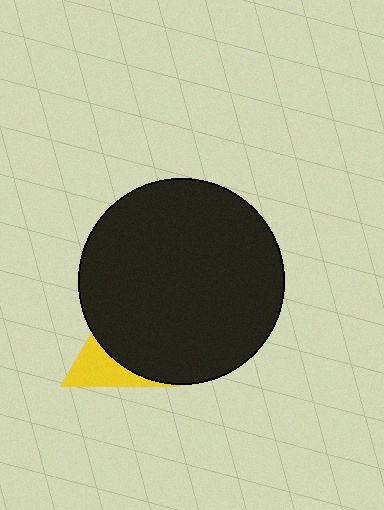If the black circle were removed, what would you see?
You would see the complete yellow triangle.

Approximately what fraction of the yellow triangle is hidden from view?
Roughly 61% of the yellow triangle is hidden behind the black circle.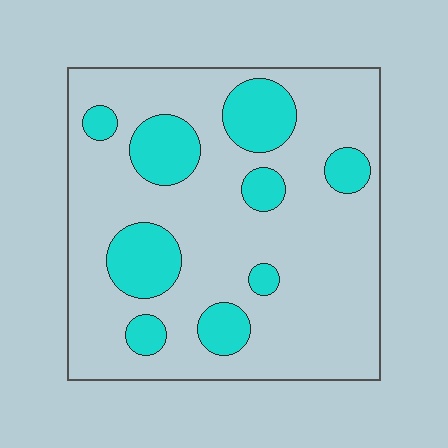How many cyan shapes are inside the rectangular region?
9.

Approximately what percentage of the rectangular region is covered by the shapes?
Approximately 20%.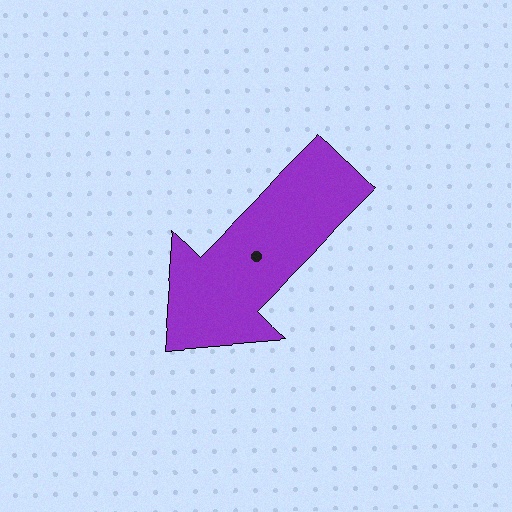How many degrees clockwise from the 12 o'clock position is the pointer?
Approximately 225 degrees.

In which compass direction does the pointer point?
Southwest.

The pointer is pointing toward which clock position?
Roughly 7 o'clock.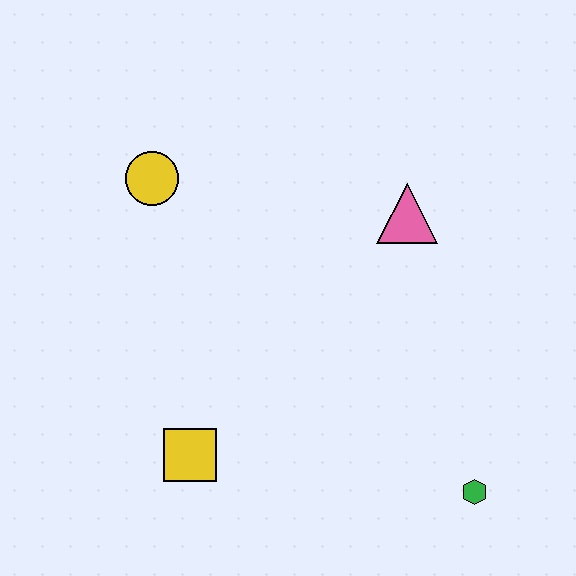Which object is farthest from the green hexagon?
The yellow circle is farthest from the green hexagon.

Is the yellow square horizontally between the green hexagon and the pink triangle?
No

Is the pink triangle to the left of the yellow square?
No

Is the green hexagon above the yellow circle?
No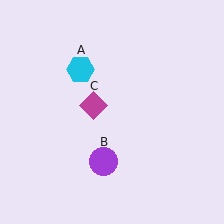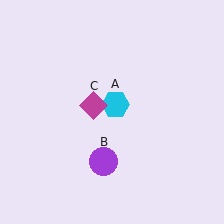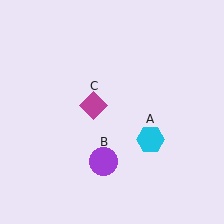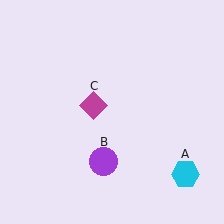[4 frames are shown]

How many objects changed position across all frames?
1 object changed position: cyan hexagon (object A).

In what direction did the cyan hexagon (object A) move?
The cyan hexagon (object A) moved down and to the right.